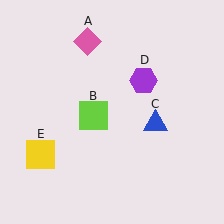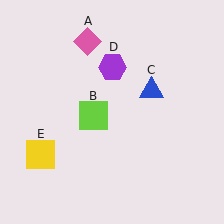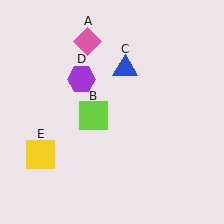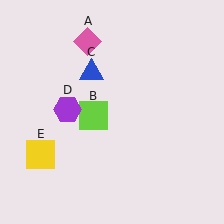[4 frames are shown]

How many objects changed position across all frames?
2 objects changed position: blue triangle (object C), purple hexagon (object D).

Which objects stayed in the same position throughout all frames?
Pink diamond (object A) and lime square (object B) and yellow square (object E) remained stationary.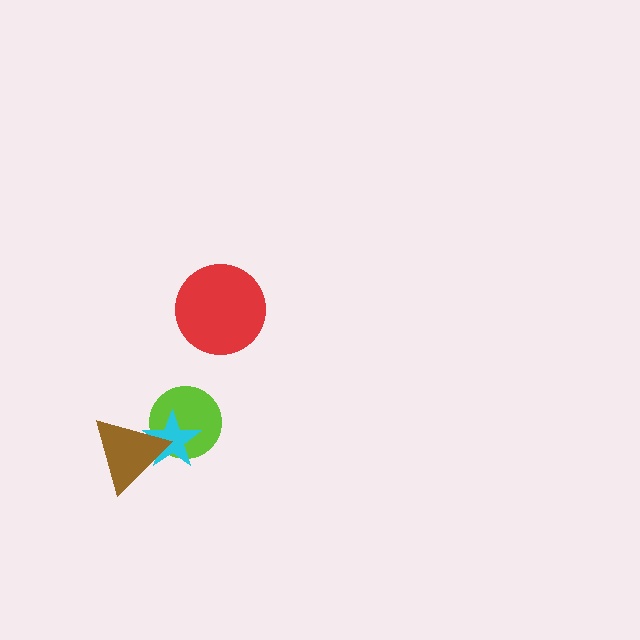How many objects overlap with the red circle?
0 objects overlap with the red circle.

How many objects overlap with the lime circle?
2 objects overlap with the lime circle.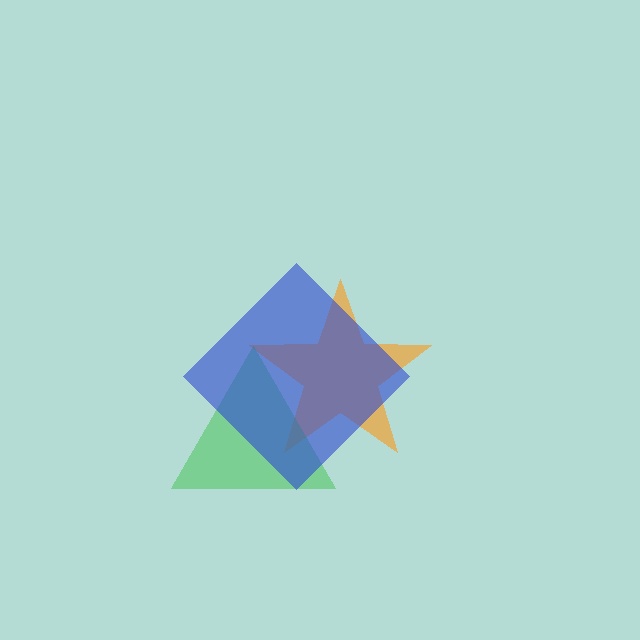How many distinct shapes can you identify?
There are 3 distinct shapes: an orange star, a green triangle, a blue diamond.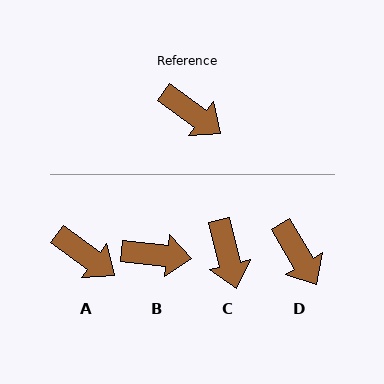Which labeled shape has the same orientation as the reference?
A.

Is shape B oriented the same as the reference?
No, it is off by about 30 degrees.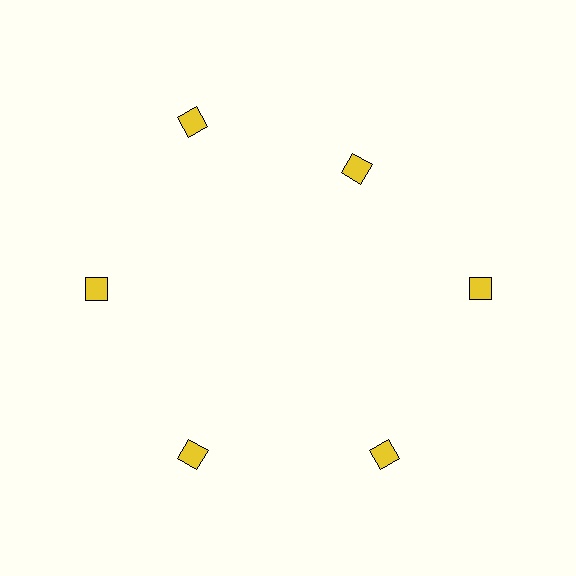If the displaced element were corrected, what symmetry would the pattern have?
It would have 6-fold rotational symmetry — the pattern would map onto itself every 60 degrees.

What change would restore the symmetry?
The symmetry would be restored by moving it outward, back onto the ring so that all 6 diamonds sit at equal angles and equal distance from the center.